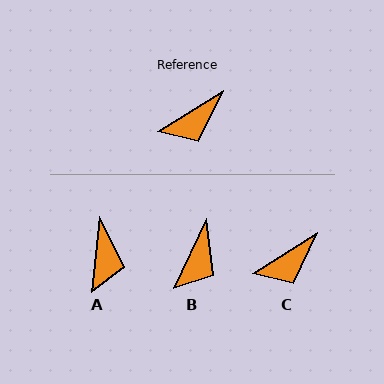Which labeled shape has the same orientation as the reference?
C.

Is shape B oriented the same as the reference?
No, it is off by about 33 degrees.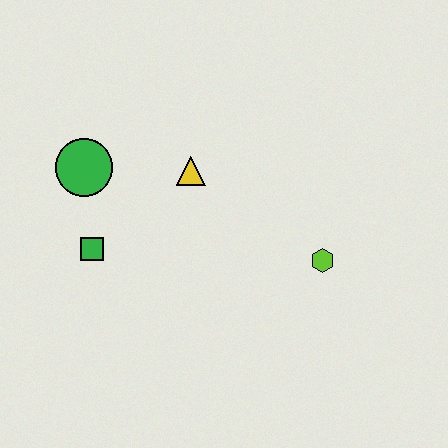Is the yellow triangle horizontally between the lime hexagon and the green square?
Yes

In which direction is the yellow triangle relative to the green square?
The yellow triangle is to the right of the green square.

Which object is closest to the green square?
The green circle is closest to the green square.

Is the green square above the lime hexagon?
Yes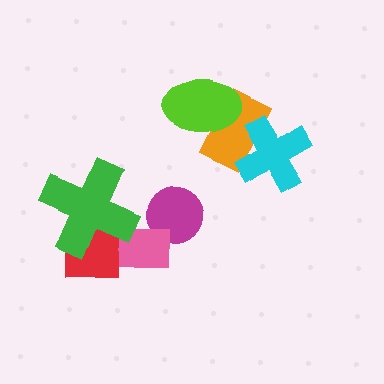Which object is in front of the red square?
The green cross is in front of the red square.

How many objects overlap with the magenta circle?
1 object overlaps with the magenta circle.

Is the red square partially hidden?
Yes, it is partially covered by another shape.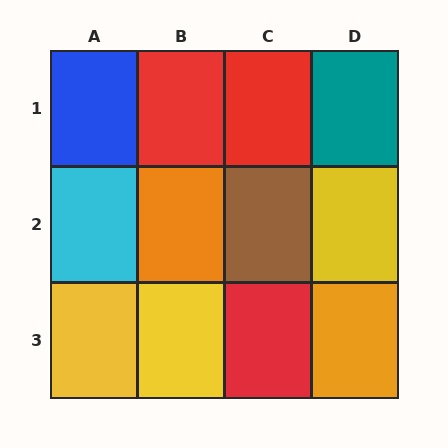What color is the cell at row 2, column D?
Yellow.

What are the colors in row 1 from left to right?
Blue, red, red, teal.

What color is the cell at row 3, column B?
Yellow.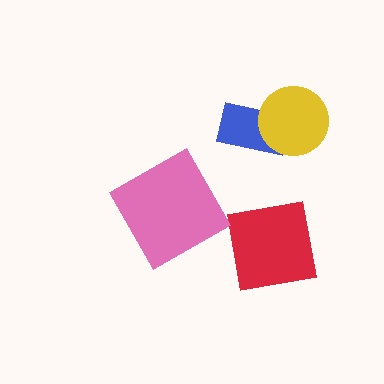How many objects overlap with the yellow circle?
1 object overlaps with the yellow circle.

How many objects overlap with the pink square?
0 objects overlap with the pink square.